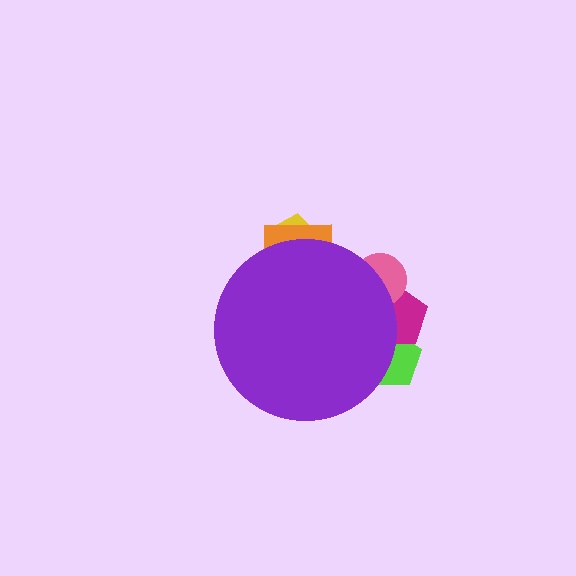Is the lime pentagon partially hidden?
Yes, the lime pentagon is partially hidden behind the purple circle.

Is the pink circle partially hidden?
Yes, the pink circle is partially hidden behind the purple circle.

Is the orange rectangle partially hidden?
Yes, the orange rectangle is partially hidden behind the purple circle.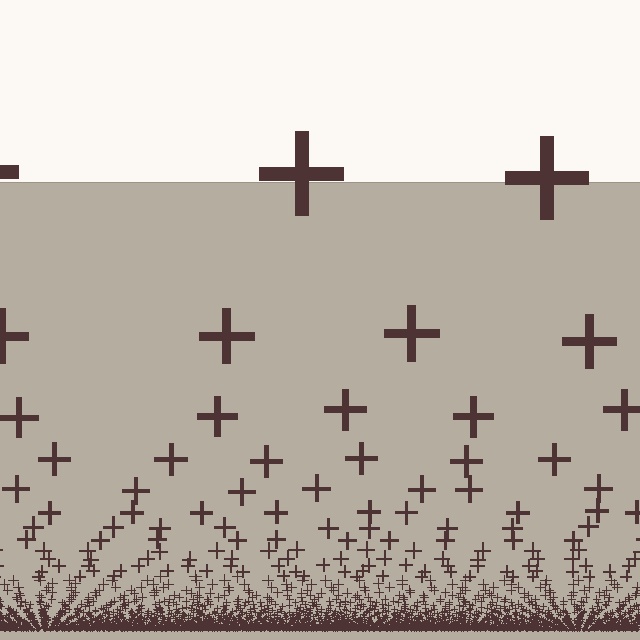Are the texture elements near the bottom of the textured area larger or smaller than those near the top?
Smaller. The gradient is inverted — elements near the bottom are smaller and denser.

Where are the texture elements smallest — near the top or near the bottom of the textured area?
Near the bottom.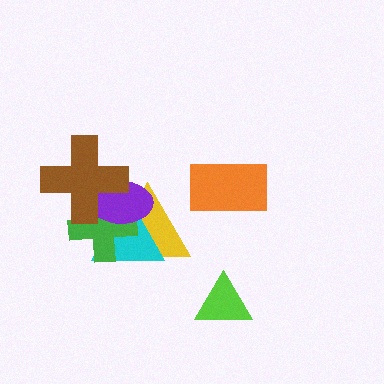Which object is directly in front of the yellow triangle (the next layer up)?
The cyan triangle is directly in front of the yellow triangle.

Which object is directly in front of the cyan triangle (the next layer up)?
The green cross is directly in front of the cyan triangle.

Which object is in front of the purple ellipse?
The brown cross is in front of the purple ellipse.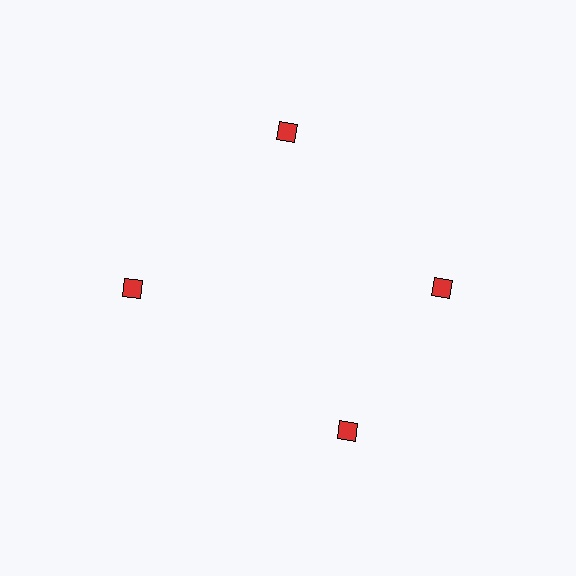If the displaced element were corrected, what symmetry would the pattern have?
It would have 4-fold rotational symmetry — the pattern would map onto itself every 90 degrees.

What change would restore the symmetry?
The symmetry would be restored by rotating it back into even spacing with its neighbors so that all 4 diamonds sit at equal angles and equal distance from the center.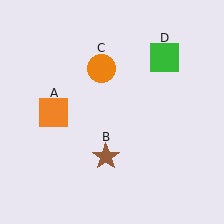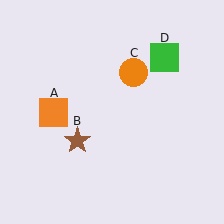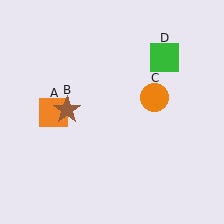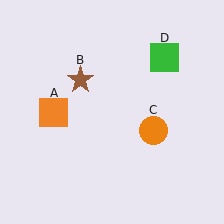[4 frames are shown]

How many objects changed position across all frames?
2 objects changed position: brown star (object B), orange circle (object C).